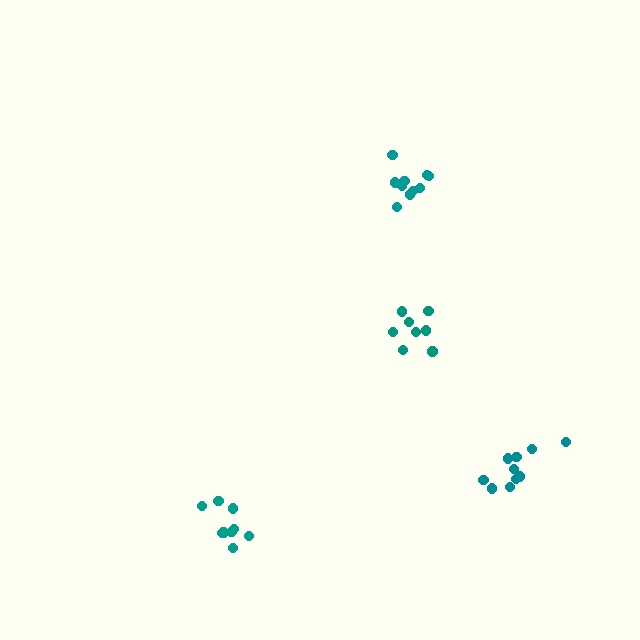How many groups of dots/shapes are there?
There are 4 groups.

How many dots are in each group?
Group 1: 8 dots, Group 2: 10 dots, Group 3: 9 dots, Group 4: 11 dots (38 total).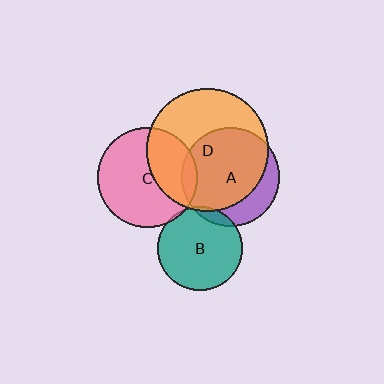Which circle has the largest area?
Circle D (orange).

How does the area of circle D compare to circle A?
Approximately 1.6 times.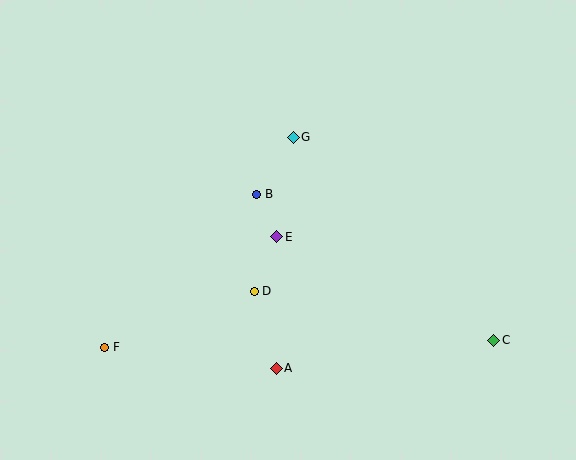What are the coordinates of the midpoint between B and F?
The midpoint between B and F is at (181, 271).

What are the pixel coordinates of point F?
Point F is at (105, 348).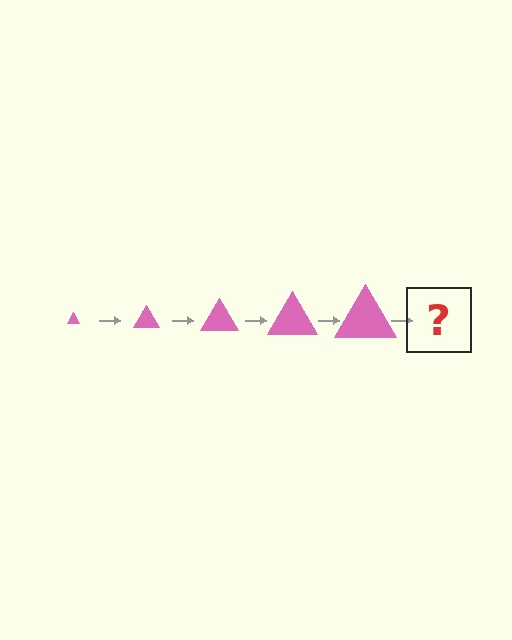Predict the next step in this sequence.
The next step is a pink triangle, larger than the previous one.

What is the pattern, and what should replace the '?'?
The pattern is that the triangle gets progressively larger each step. The '?' should be a pink triangle, larger than the previous one.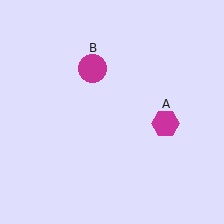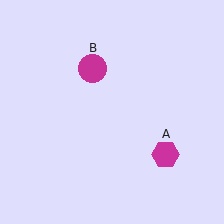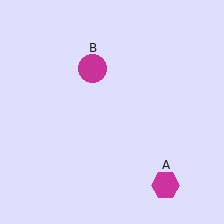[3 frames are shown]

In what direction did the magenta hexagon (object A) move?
The magenta hexagon (object A) moved down.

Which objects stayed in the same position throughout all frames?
Magenta circle (object B) remained stationary.